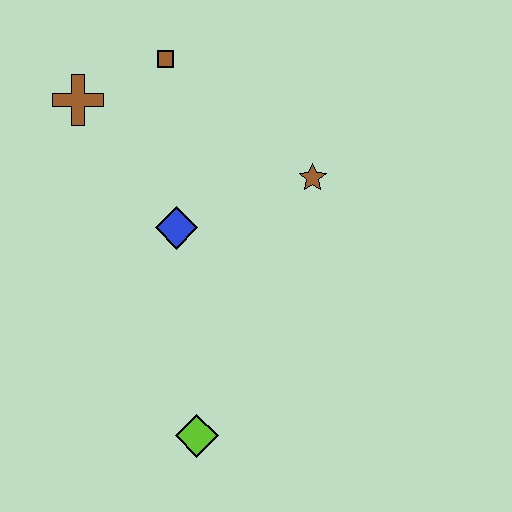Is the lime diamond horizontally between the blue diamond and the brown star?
Yes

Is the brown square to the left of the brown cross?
No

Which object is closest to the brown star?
The blue diamond is closest to the brown star.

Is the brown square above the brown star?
Yes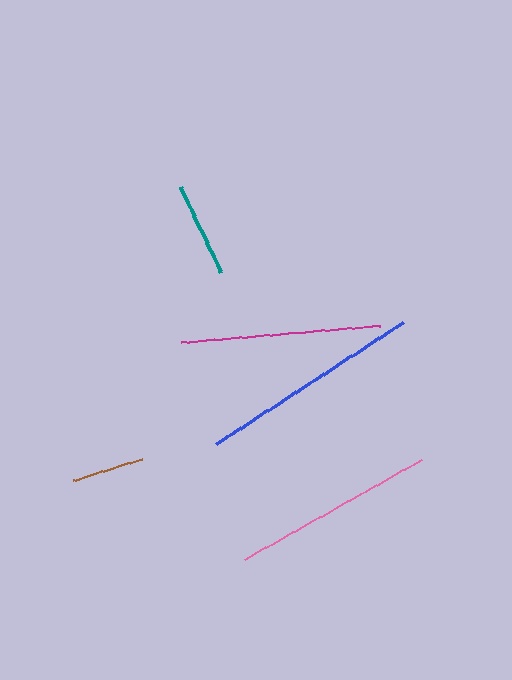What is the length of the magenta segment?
The magenta segment is approximately 199 pixels long.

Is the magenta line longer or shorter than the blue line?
The blue line is longer than the magenta line.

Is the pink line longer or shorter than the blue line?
The blue line is longer than the pink line.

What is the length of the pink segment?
The pink segment is approximately 203 pixels long.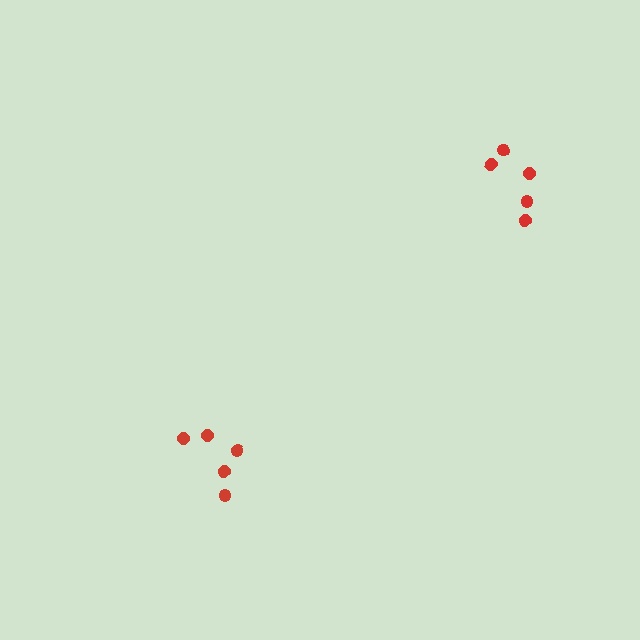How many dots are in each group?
Group 1: 5 dots, Group 2: 5 dots (10 total).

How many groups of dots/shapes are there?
There are 2 groups.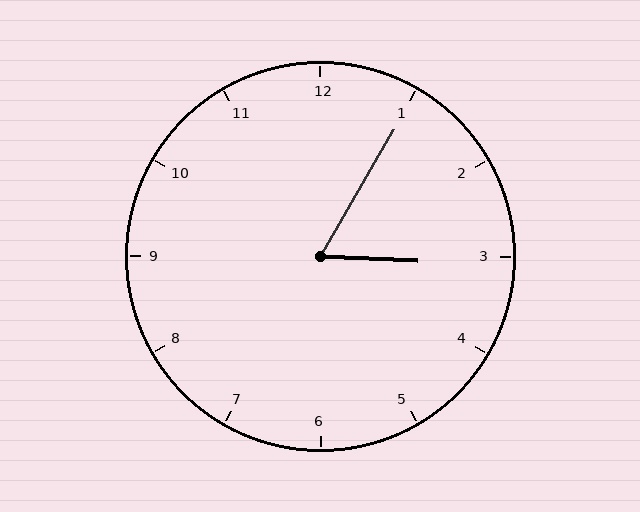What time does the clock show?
3:05.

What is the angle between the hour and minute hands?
Approximately 62 degrees.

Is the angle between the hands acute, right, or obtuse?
It is acute.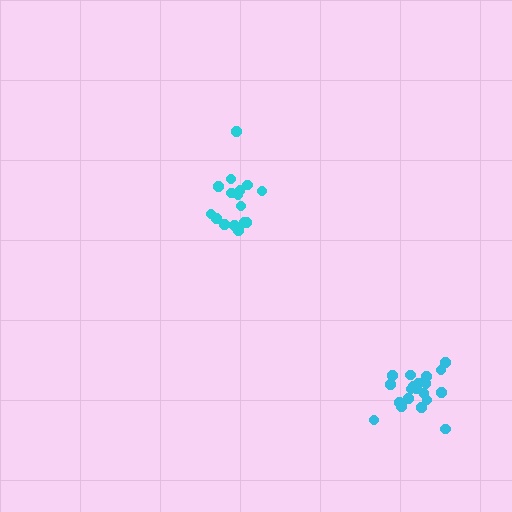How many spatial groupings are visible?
There are 2 spatial groupings.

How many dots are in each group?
Group 1: 16 dots, Group 2: 20 dots (36 total).